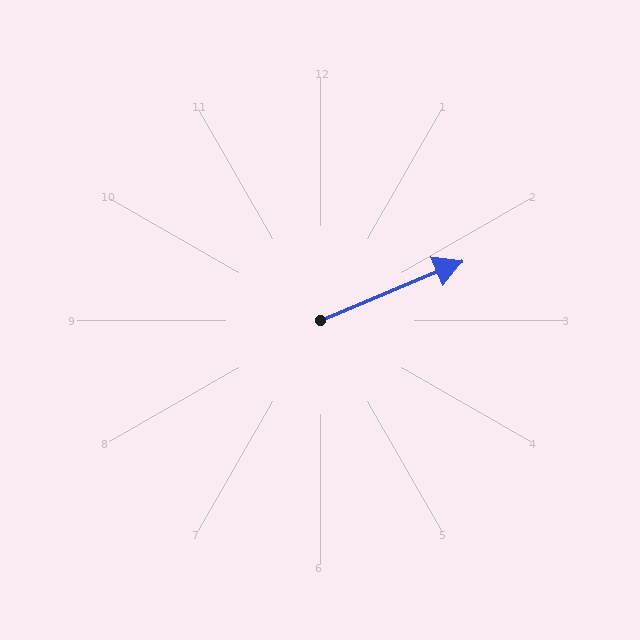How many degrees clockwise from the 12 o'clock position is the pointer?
Approximately 67 degrees.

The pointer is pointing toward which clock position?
Roughly 2 o'clock.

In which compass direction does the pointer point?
Northeast.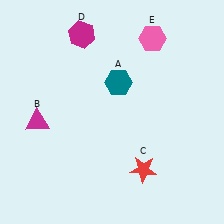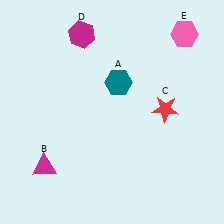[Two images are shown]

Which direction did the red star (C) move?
The red star (C) moved up.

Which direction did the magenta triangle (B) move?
The magenta triangle (B) moved down.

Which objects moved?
The objects that moved are: the magenta triangle (B), the red star (C), the pink hexagon (E).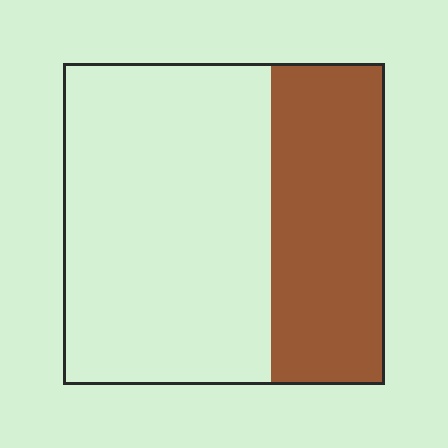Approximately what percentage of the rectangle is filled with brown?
Approximately 35%.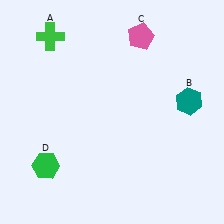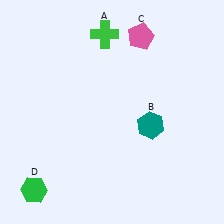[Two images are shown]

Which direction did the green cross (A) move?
The green cross (A) moved right.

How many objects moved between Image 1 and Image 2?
3 objects moved between the two images.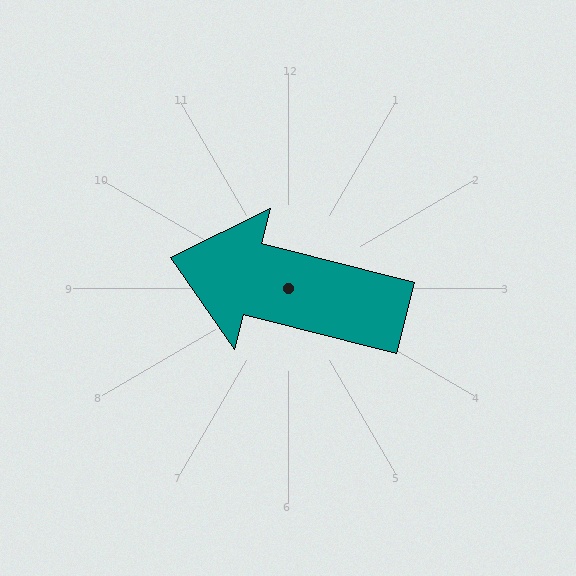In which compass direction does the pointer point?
West.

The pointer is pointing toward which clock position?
Roughly 9 o'clock.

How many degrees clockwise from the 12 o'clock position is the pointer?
Approximately 284 degrees.